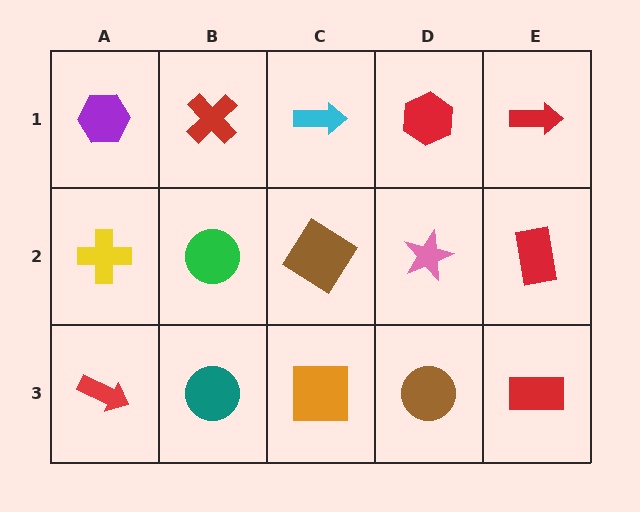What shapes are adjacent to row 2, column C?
A cyan arrow (row 1, column C), an orange square (row 3, column C), a green circle (row 2, column B), a pink star (row 2, column D).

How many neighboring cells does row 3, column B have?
3.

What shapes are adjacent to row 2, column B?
A red cross (row 1, column B), a teal circle (row 3, column B), a yellow cross (row 2, column A), a brown diamond (row 2, column C).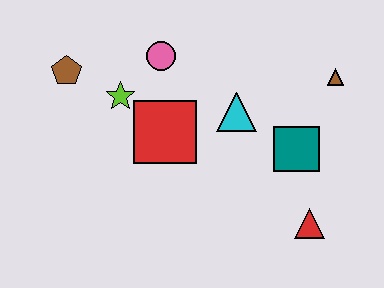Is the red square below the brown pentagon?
Yes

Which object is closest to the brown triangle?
The teal square is closest to the brown triangle.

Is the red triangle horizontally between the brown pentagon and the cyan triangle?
No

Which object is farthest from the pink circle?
The red triangle is farthest from the pink circle.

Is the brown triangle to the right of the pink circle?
Yes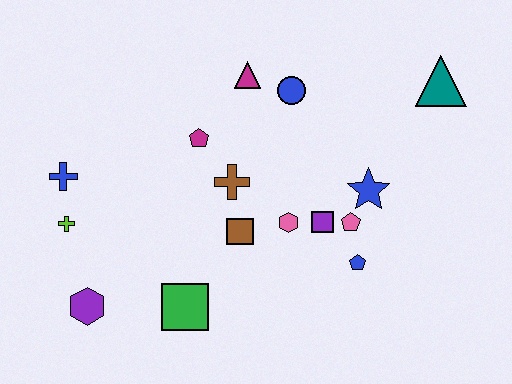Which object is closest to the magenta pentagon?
The brown cross is closest to the magenta pentagon.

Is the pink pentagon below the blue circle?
Yes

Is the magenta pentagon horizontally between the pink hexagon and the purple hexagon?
Yes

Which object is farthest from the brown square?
The teal triangle is farthest from the brown square.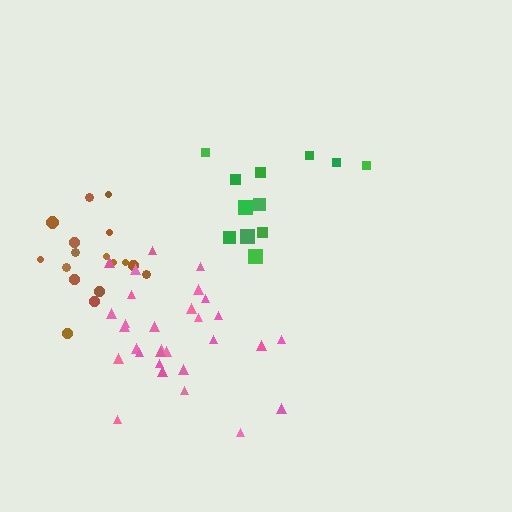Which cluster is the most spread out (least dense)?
Green.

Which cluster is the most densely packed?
Pink.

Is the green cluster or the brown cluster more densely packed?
Brown.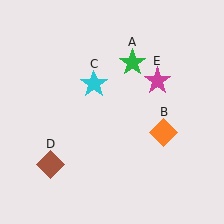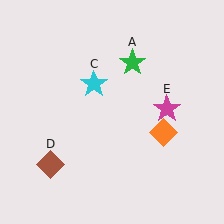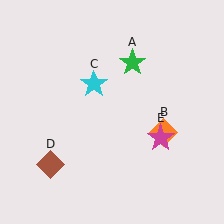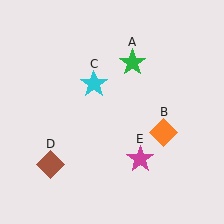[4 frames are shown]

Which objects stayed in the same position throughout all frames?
Green star (object A) and orange diamond (object B) and cyan star (object C) and brown diamond (object D) remained stationary.